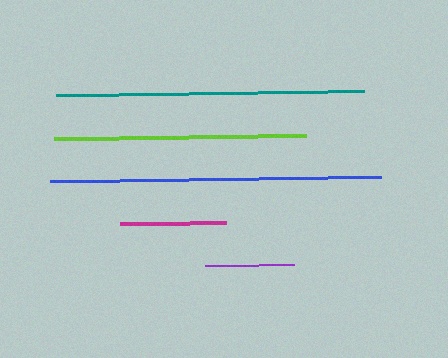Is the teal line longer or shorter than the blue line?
The blue line is longer than the teal line.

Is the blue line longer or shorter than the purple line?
The blue line is longer than the purple line.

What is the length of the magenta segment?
The magenta segment is approximately 106 pixels long.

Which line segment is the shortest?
The purple line is the shortest at approximately 90 pixels.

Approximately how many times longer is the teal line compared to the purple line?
The teal line is approximately 3.4 times the length of the purple line.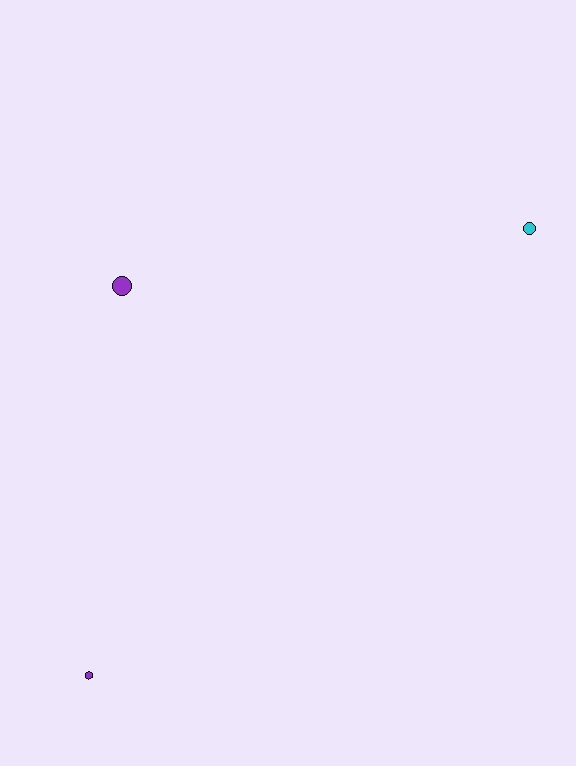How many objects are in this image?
There are 3 objects.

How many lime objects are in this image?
There are no lime objects.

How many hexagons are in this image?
There is 1 hexagon.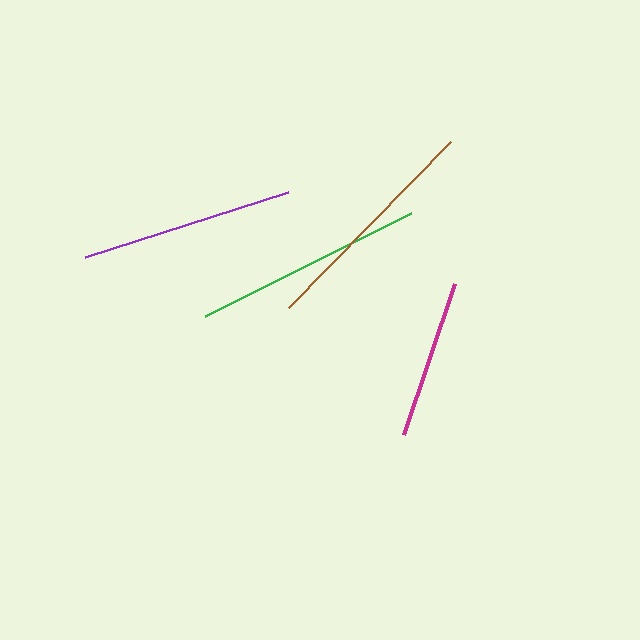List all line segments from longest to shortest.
From longest to shortest: brown, green, purple, magenta.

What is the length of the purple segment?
The purple segment is approximately 213 pixels long.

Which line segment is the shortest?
The magenta line is the shortest at approximately 160 pixels.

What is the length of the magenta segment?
The magenta segment is approximately 160 pixels long.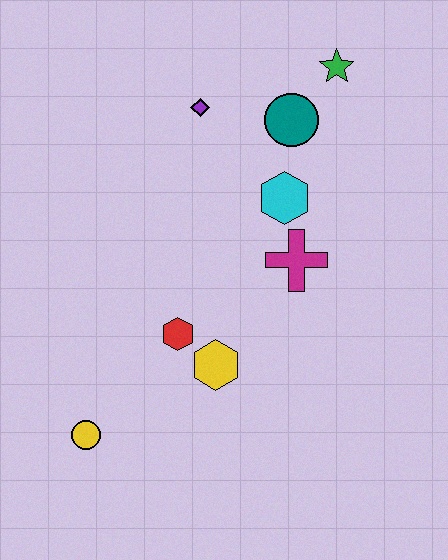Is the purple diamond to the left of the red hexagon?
No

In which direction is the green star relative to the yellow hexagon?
The green star is above the yellow hexagon.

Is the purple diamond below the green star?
Yes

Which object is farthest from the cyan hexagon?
The yellow circle is farthest from the cyan hexagon.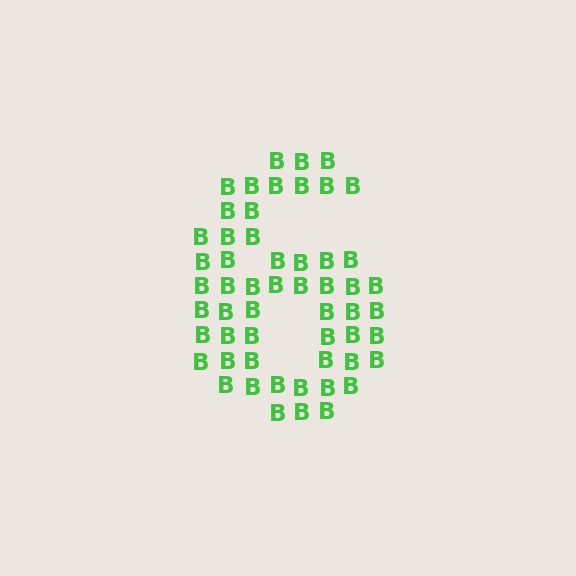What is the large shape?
The large shape is the digit 6.